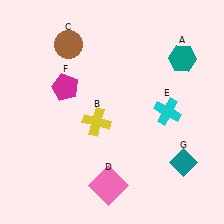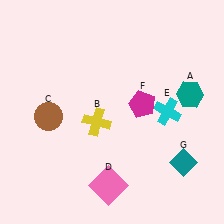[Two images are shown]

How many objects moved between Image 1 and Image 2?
3 objects moved between the two images.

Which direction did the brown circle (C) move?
The brown circle (C) moved down.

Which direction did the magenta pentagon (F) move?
The magenta pentagon (F) moved right.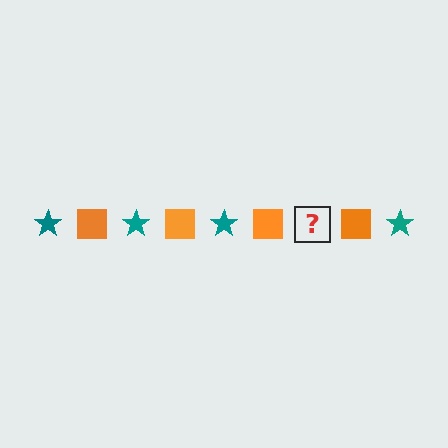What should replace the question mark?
The question mark should be replaced with a teal star.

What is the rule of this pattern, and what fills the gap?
The rule is that the pattern alternates between teal star and orange square. The gap should be filled with a teal star.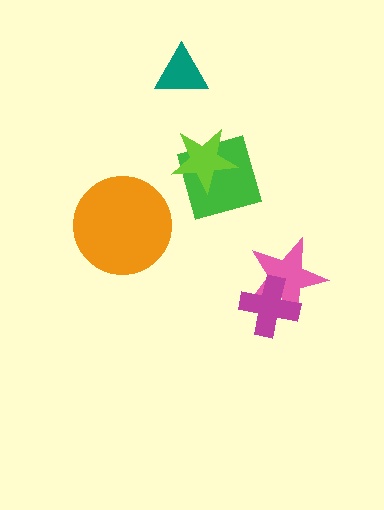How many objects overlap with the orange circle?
0 objects overlap with the orange circle.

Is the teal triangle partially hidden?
No, no other shape covers it.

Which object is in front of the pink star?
The magenta cross is in front of the pink star.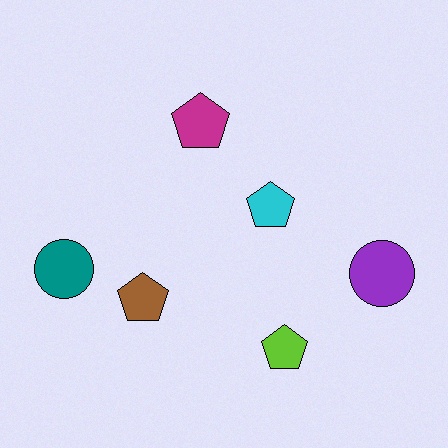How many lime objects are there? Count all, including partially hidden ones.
There is 1 lime object.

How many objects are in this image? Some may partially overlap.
There are 6 objects.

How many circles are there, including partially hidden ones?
There are 2 circles.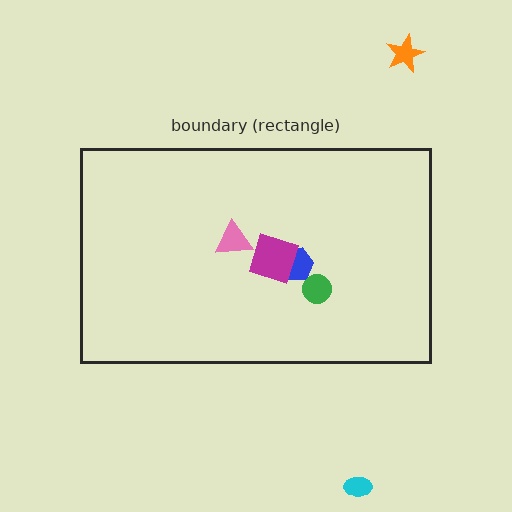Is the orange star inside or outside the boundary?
Outside.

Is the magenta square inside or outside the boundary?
Inside.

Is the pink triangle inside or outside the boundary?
Inside.